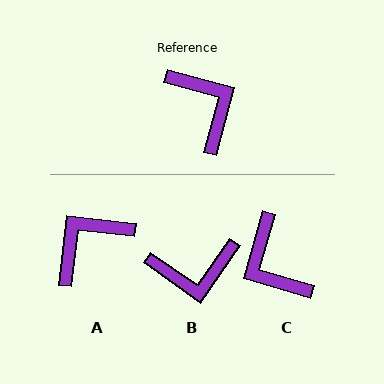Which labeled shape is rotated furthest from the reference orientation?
C, about 179 degrees away.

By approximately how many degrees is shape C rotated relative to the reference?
Approximately 179 degrees counter-clockwise.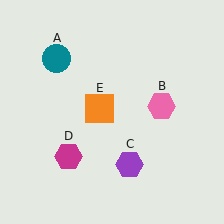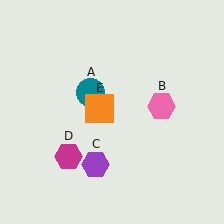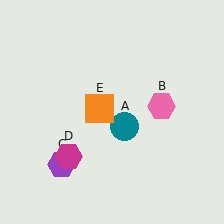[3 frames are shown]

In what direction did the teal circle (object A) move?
The teal circle (object A) moved down and to the right.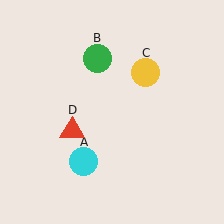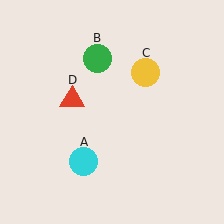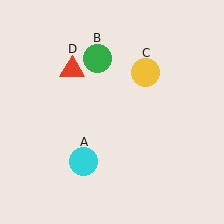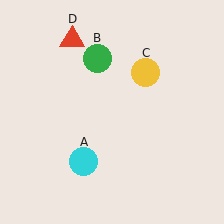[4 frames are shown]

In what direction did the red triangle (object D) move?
The red triangle (object D) moved up.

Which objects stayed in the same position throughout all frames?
Cyan circle (object A) and green circle (object B) and yellow circle (object C) remained stationary.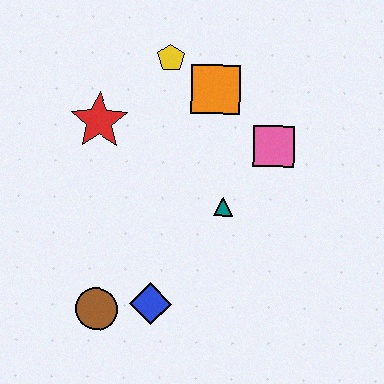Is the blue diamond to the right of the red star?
Yes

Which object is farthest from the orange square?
The brown circle is farthest from the orange square.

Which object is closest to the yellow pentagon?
The orange square is closest to the yellow pentagon.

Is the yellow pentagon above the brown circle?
Yes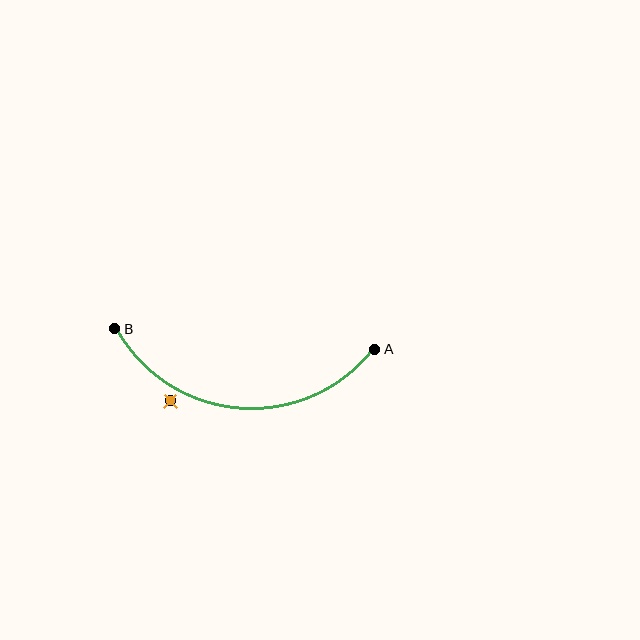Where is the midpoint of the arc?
The arc midpoint is the point on the curve farthest from the straight line joining A and B. It sits below that line.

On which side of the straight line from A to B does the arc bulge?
The arc bulges below the straight line connecting A and B.